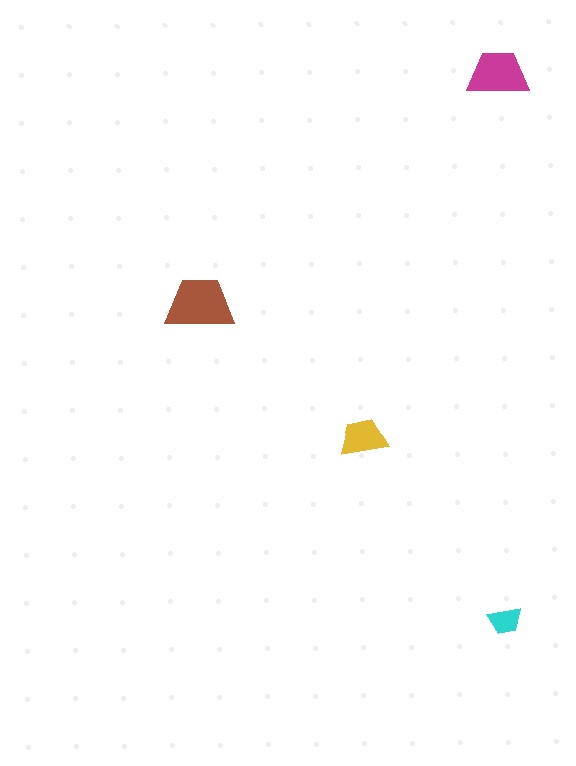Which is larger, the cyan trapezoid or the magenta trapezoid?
The magenta one.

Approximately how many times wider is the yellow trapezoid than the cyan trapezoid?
About 1.5 times wider.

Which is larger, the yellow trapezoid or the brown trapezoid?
The brown one.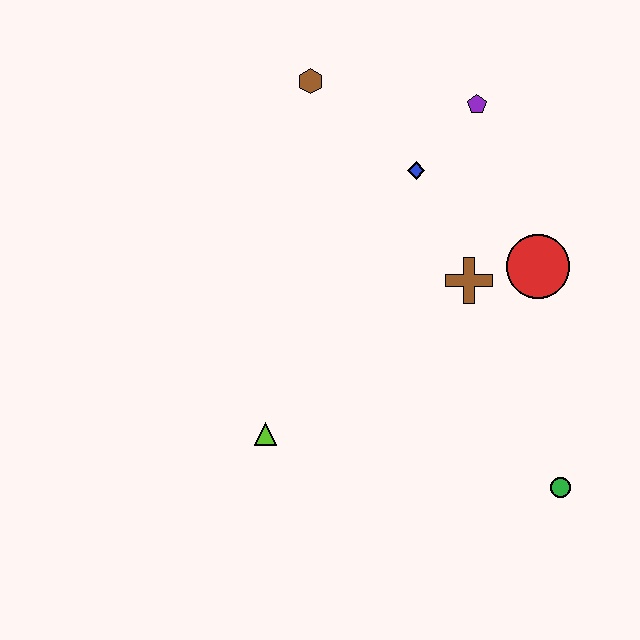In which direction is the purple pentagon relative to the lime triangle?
The purple pentagon is above the lime triangle.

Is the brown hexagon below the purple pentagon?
No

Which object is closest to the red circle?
The brown cross is closest to the red circle.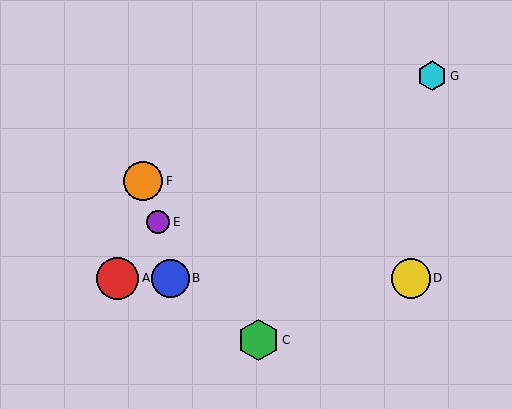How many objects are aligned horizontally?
3 objects (A, B, D) are aligned horizontally.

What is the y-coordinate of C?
Object C is at y≈340.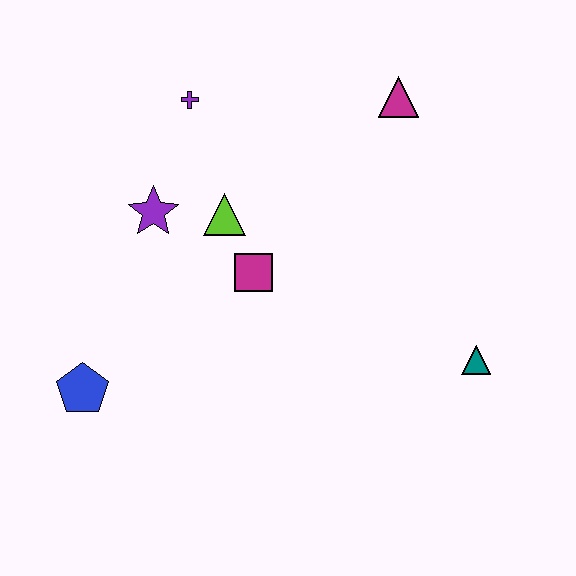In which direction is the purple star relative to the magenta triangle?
The purple star is to the left of the magenta triangle.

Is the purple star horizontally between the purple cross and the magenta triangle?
No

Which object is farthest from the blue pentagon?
The magenta triangle is farthest from the blue pentagon.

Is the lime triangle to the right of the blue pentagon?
Yes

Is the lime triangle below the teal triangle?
No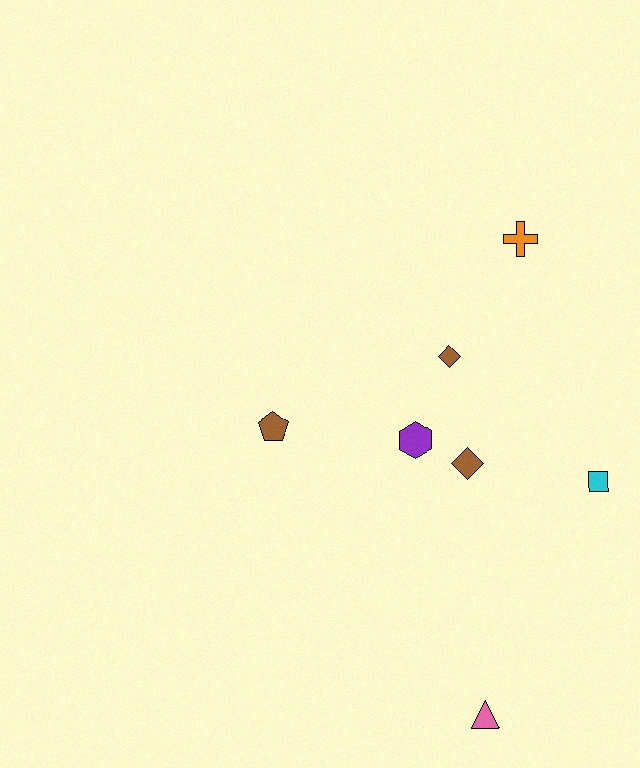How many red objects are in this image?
There are no red objects.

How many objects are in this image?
There are 7 objects.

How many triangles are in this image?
There is 1 triangle.